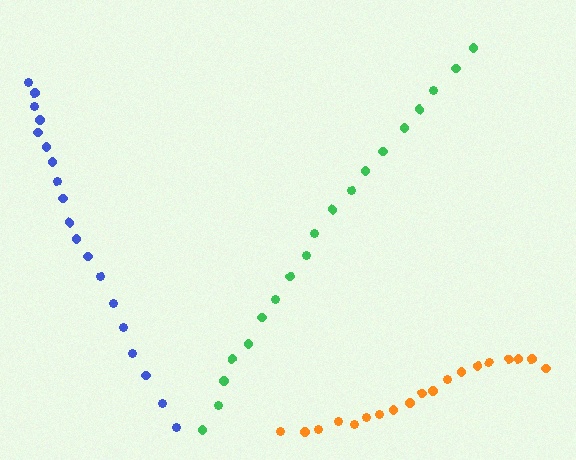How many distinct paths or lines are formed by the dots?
There are 3 distinct paths.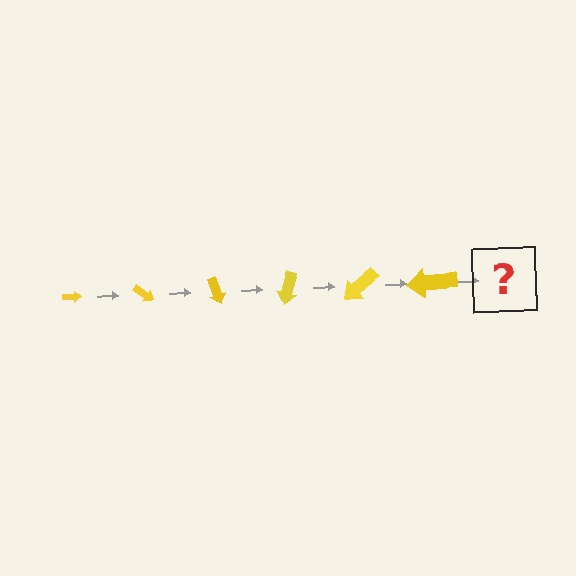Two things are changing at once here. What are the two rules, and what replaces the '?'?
The two rules are that the arrow grows larger each step and it rotates 35 degrees each step. The '?' should be an arrow, larger than the previous one and rotated 210 degrees from the start.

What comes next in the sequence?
The next element should be an arrow, larger than the previous one and rotated 210 degrees from the start.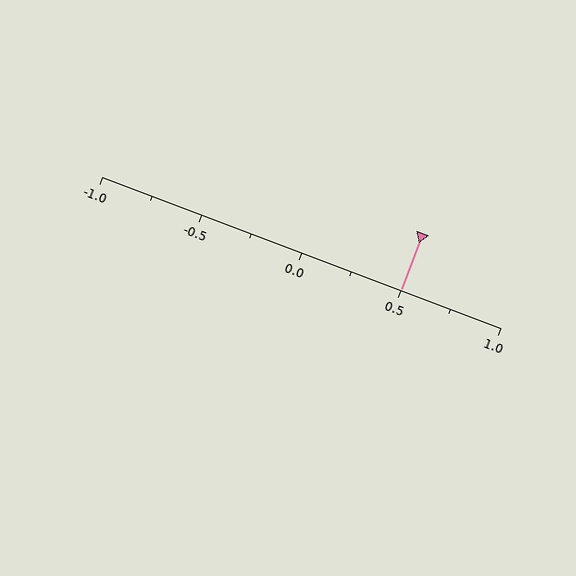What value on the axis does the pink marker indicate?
The marker indicates approximately 0.5.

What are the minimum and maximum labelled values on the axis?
The axis runs from -1.0 to 1.0.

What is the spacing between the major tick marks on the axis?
The major ticks are spaced 0.5 apart.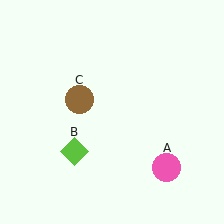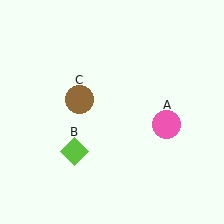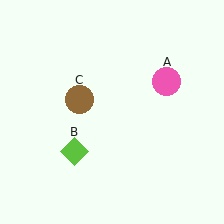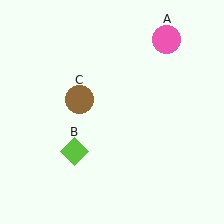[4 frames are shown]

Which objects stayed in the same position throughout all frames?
Lime diamond (object B) and brown circle (object C) remained stationary.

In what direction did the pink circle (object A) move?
The pink circle (object A) moved up.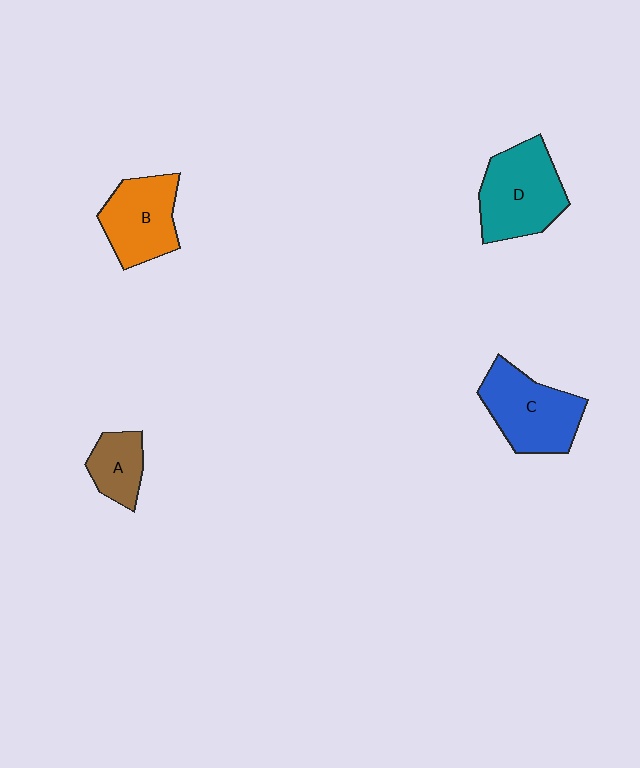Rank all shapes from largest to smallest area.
From largest to smallest: D (teal), C (blue), B (orange), A (brown).